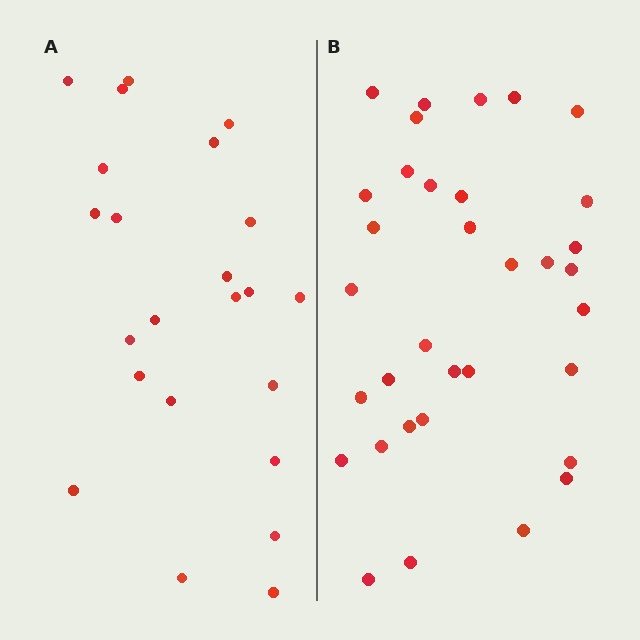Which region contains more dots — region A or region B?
Region B (the right region) has more dots.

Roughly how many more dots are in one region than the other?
Region B has roughly 12 or so more dots than region A.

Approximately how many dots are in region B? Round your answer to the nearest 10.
About 30 dots. (The exact count is 34, which rounds to 30.)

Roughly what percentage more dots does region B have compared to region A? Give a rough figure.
About 50% more.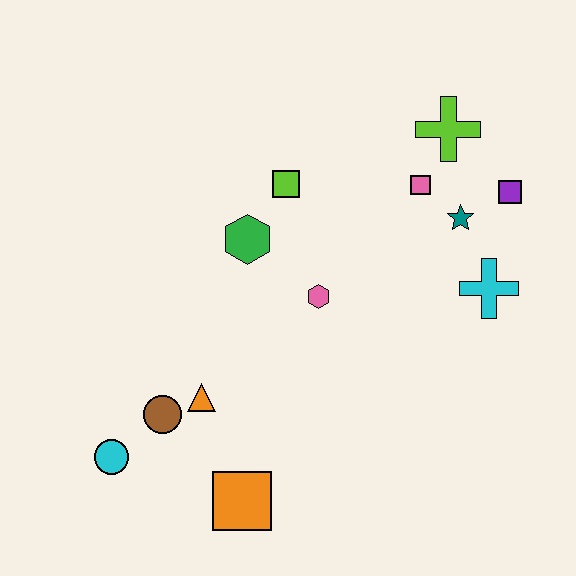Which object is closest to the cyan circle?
The brown circle is closest to the cyan circle.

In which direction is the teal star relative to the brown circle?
The teal star is to the right of the brown circle.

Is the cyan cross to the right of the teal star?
Yes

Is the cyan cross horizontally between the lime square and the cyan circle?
No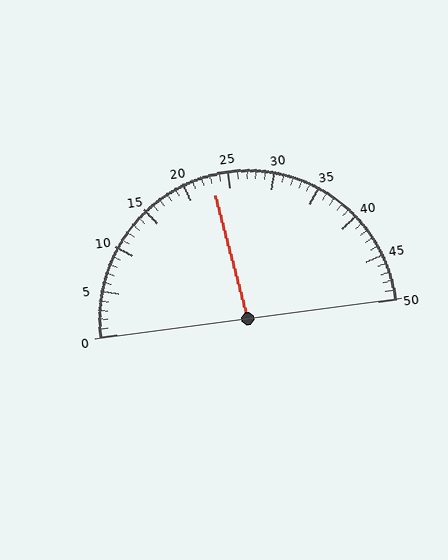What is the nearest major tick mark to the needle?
The nearest major tick mark is 25.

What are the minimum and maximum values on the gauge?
The gauge ranges from 0 to 50.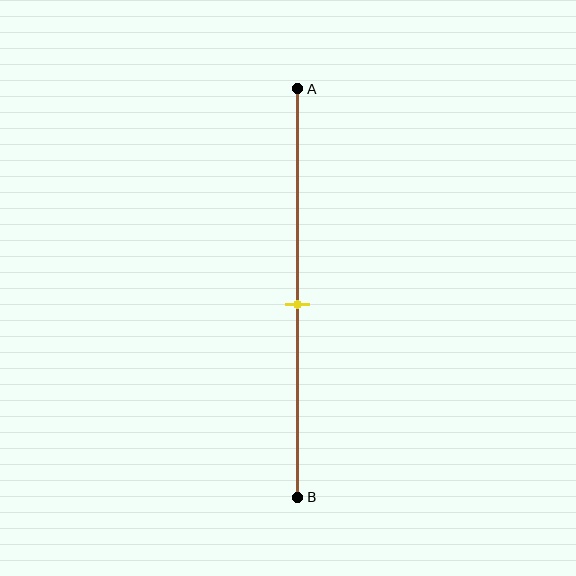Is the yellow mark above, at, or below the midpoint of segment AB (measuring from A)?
The yellow mark is approximately at the midpoint of segment AB.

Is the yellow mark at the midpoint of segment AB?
Yes, the mark is approximately at the midpoint.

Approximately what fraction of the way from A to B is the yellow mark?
The yellow mark is approximately 55% of the way from A to B.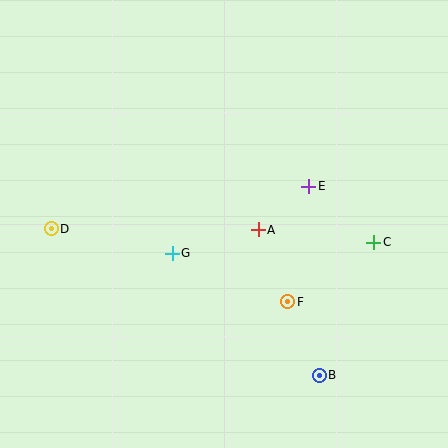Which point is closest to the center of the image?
Point A at (258, 230) is closest to the center.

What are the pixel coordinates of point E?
Point E is at (309, 186).